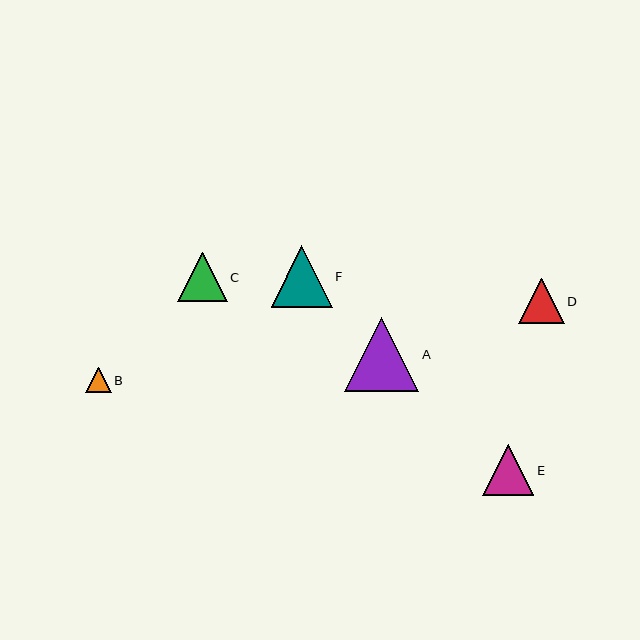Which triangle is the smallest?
Triangle B is the smallest with a size of approximately 26 pixels.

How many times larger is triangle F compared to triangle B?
Triangle F is approximately 2.4 times the size of triangle B.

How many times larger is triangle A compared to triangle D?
Triangle A is approximately 1.6 times the size of triangle D.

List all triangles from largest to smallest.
From largest to smallest: A, F, E, C, D, B.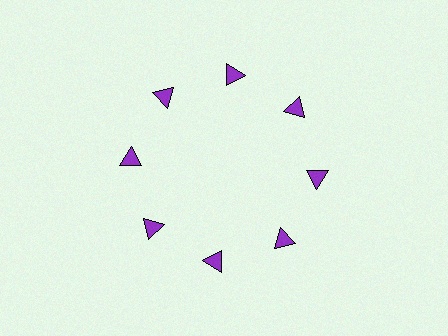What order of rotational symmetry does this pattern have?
This pattern has 8-fold rotational symmetry.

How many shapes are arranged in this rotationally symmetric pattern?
There are 8 shapes, arranged in 8 groups of 1.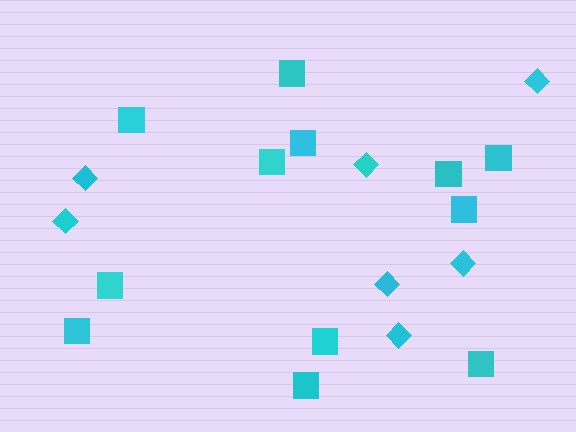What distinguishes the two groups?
There are 2 groups: one group of squares (12) and one group of diamonds (7).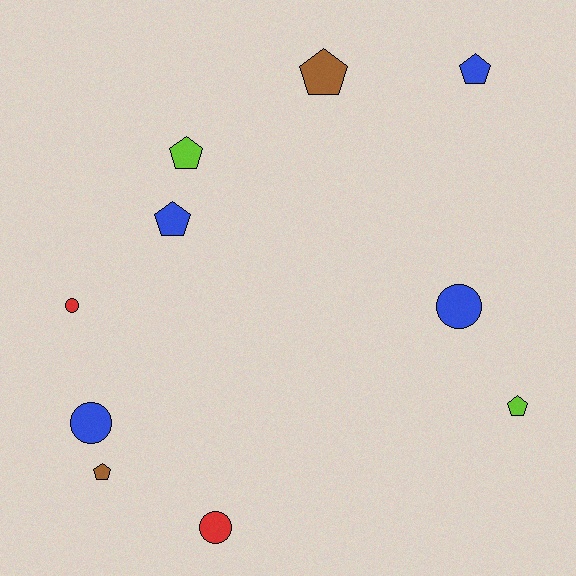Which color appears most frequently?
Blue, with 4 objects.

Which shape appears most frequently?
Pentagon, with 6 objects.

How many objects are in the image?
There are 10 objects.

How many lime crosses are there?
There are no lime crosses.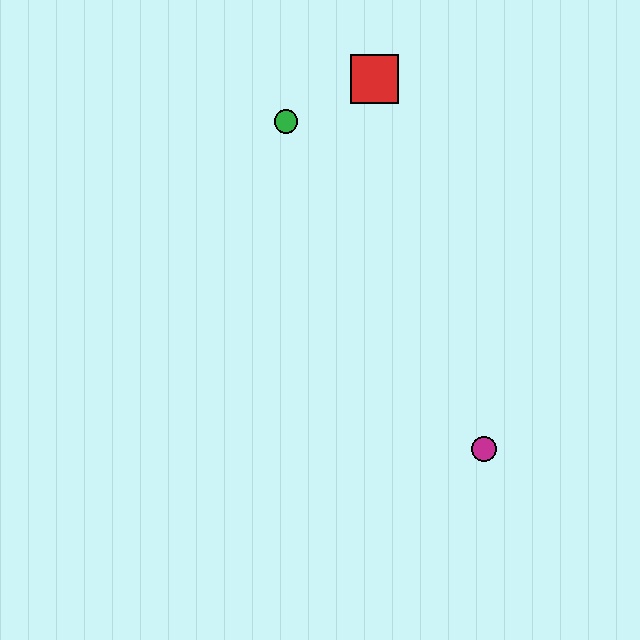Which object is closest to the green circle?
The red square is closest to the green circle.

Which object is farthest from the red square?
The magenta circle is farthest from the red square.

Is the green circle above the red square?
No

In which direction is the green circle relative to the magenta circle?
The green circle is above the magenta circle.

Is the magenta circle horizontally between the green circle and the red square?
No